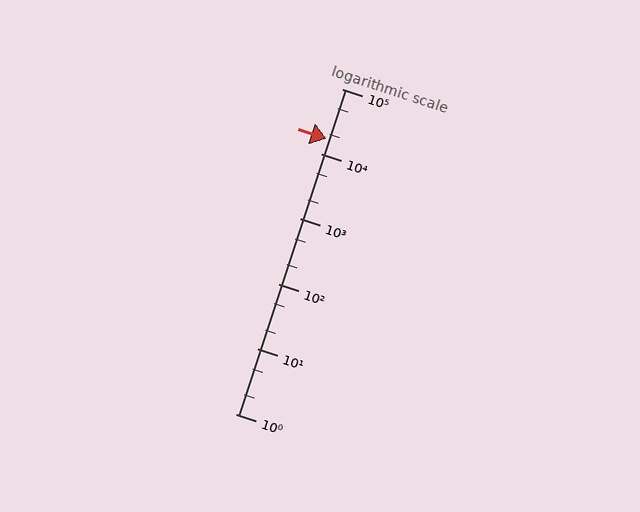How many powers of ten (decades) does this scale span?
The scale spans 5 decades, from 1 to 100000.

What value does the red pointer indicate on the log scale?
The pointer indicates approximately 17000.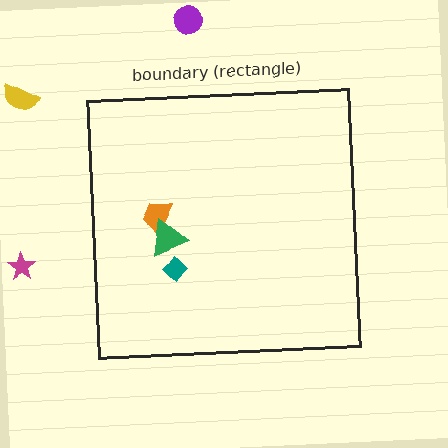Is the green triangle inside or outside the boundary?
Inside.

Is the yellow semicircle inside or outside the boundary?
Outside.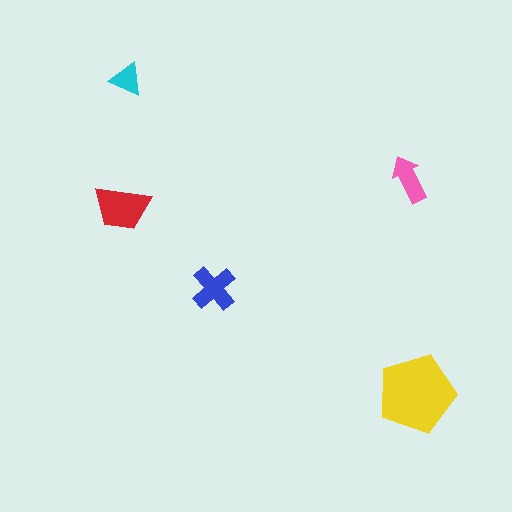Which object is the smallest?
The cyan triangle.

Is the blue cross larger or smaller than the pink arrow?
Larger.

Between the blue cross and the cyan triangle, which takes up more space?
The blue cross.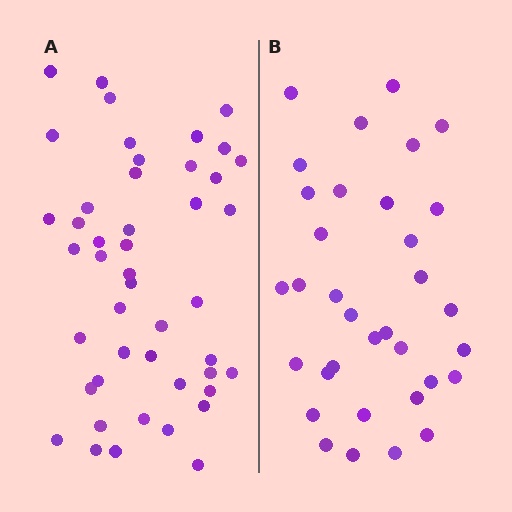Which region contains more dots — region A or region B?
Region A (the left region) has more dots.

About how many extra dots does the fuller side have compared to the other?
Region A has roughly 12 or so more dots than region B.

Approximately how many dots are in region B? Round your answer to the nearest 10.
About 30 dots. (The exact count is 34, which rounds to 30.)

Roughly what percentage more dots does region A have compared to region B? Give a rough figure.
About 35% more.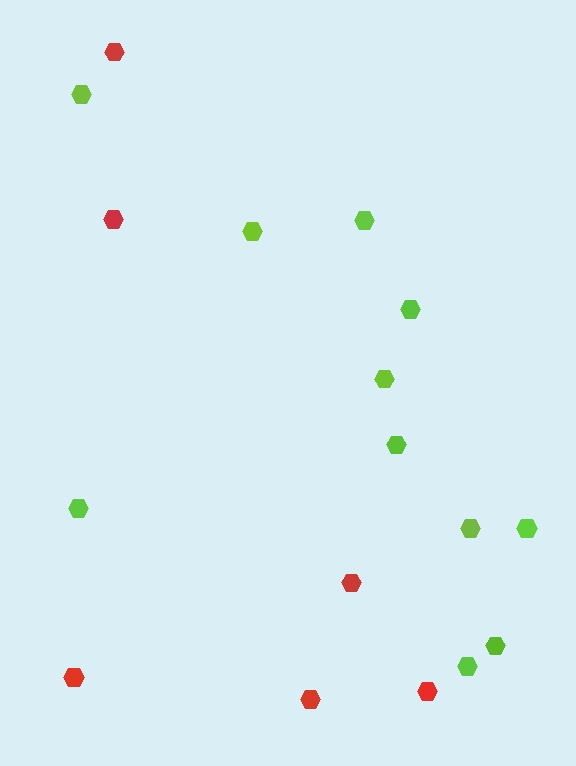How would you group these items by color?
There are 2 groups: one group of red hexagons (6) and one group of lime hexagons (11).